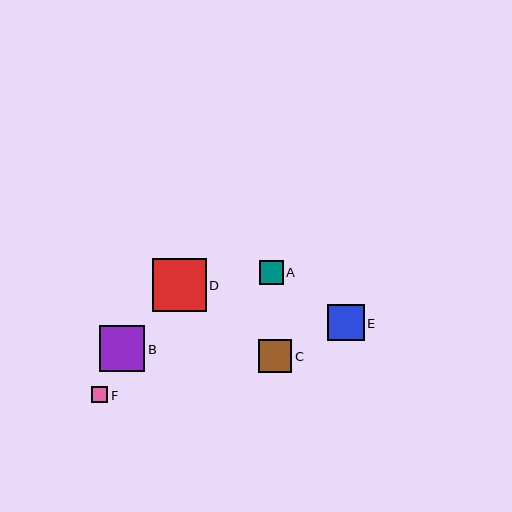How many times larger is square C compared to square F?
Square C is approximately 2.0 times the size of square F.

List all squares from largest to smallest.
From largest to smallest: D, B, E, C, A, F.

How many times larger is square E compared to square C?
Square E is approximately 1.1 times the size of square C.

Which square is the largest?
Square D is the largest with a size of approximately 53 pixels.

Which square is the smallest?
Square F is the smallest with a size of approximately 16 pixels.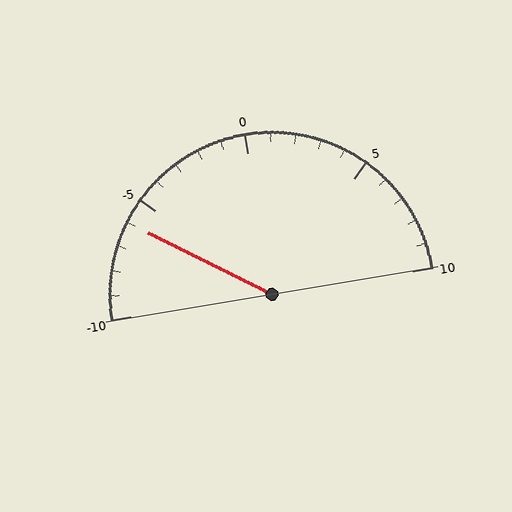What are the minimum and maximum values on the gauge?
The gauge ranges from -10 to 10.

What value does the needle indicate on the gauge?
The needle indicates approximately -6.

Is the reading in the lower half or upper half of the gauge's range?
The reading is in the lower half of the range (-10 to 10).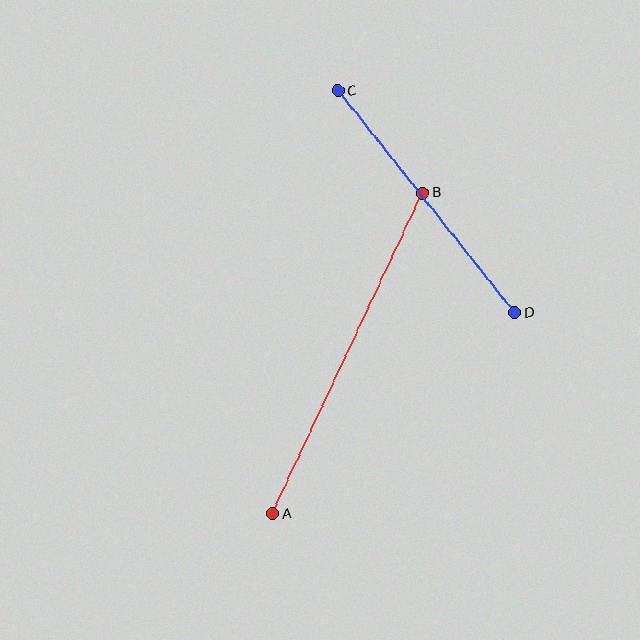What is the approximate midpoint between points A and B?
The midpoint is at approximately (348, 353) pixels.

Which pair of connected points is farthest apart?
Points A and B are farthest apart.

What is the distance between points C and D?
The distance is approximately 284 pixels.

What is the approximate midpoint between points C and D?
The midpoint is at approximately (426, 202) pixels.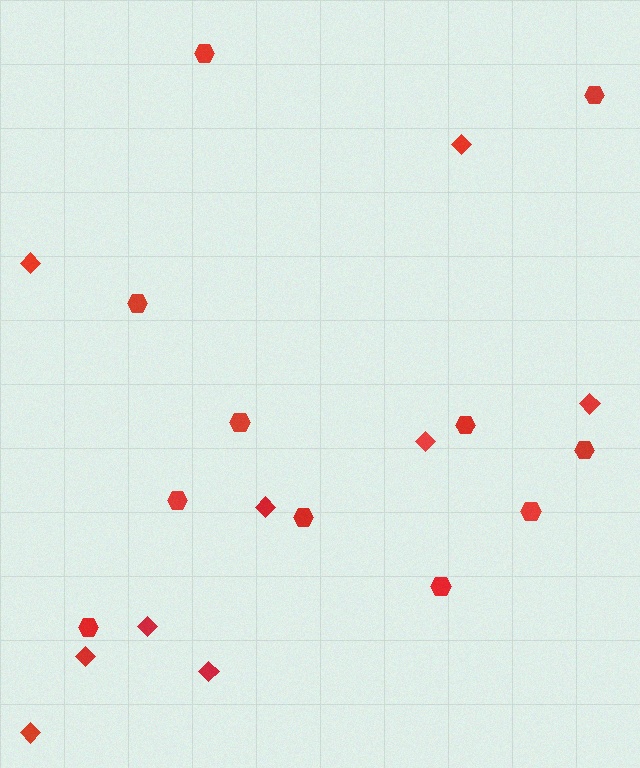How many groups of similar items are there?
There are 2 groups: one group of hexagons (11) and one group of diamonds (9).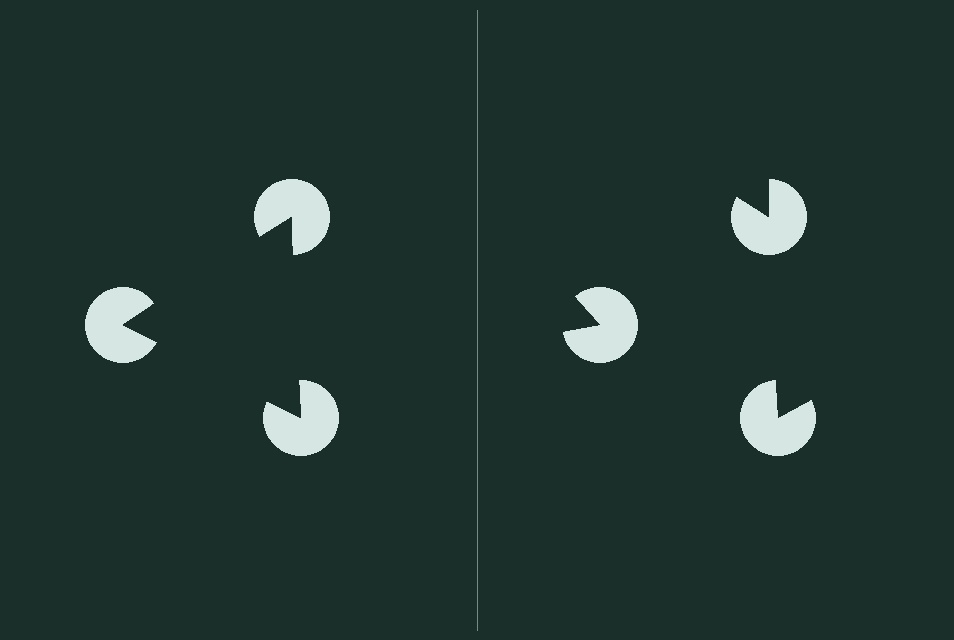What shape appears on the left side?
An illusory triangle.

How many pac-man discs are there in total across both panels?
6 — 3 on each side.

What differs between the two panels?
The pac-man discs are positioned identically on both sides; only the wedge orientations differ. On the left they align to a triangle; on the right they are misaligned.